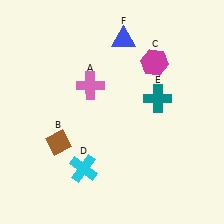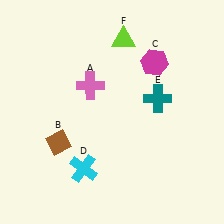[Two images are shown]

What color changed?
The triangle (F) changed from blue in Image 1 to lime in Image 2.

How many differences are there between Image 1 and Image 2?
There is 1 difference between the two images.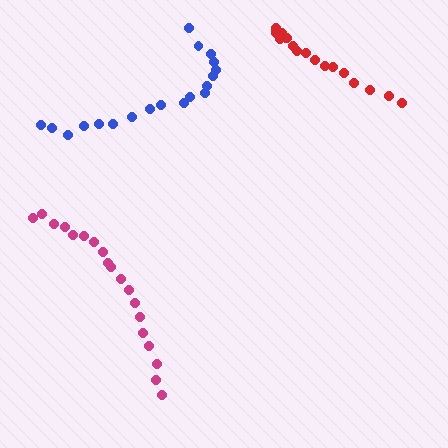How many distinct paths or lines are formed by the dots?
There are 3 distinct paths.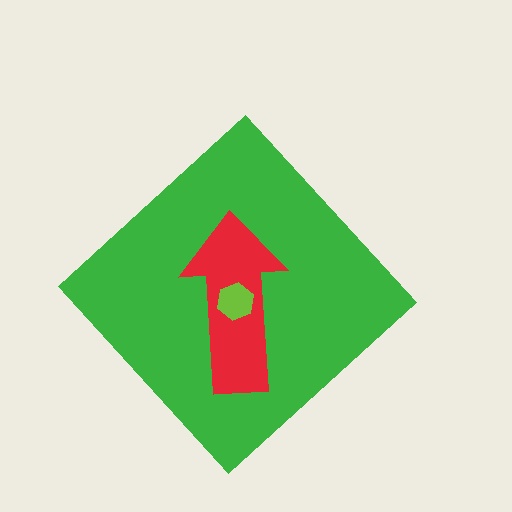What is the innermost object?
The lime hexagon.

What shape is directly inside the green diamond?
The red arrow.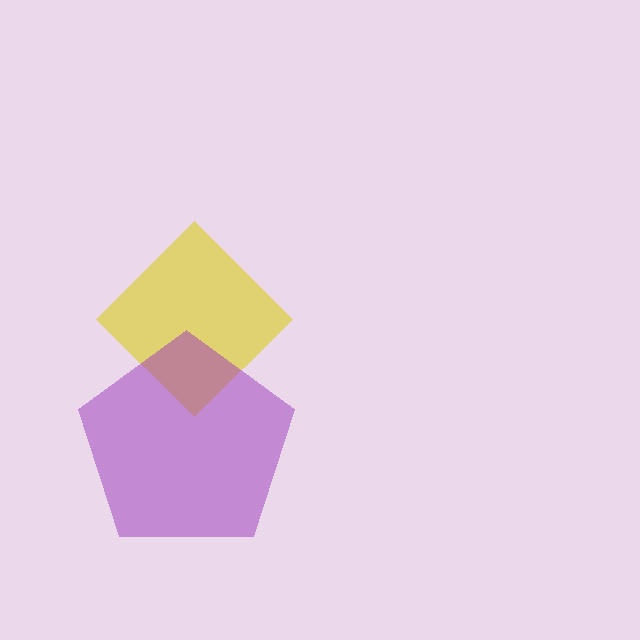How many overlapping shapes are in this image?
There are 2 overlapping shapes in the image.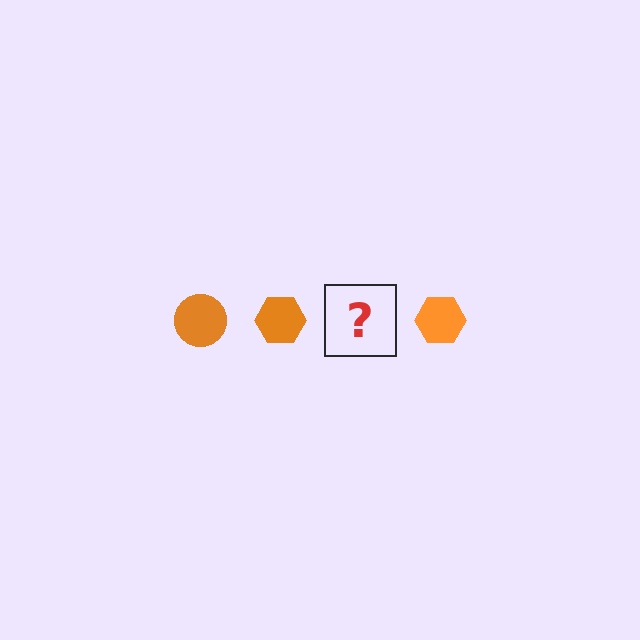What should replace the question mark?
The question mark should be replaced with an orange circle.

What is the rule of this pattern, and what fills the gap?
The rule is that the pattern cycles through circle, hexagon shapes in orange. The gap should be filled with an orange circle.